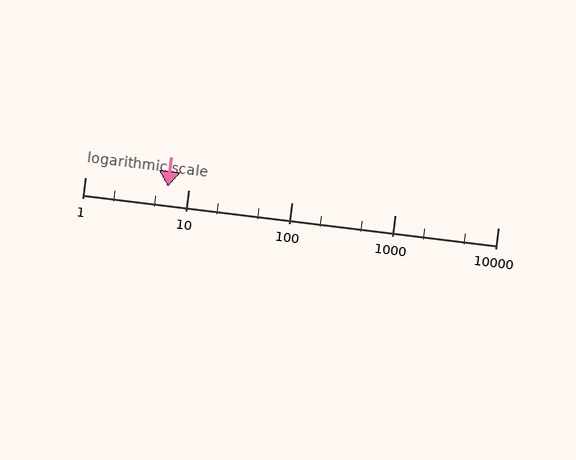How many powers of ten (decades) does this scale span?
The scale spans 4 decades, from 1 to 10000.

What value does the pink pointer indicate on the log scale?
The pointer indicates approximately 6.3.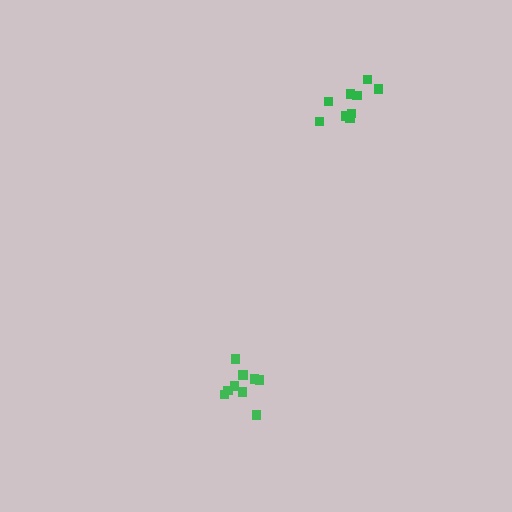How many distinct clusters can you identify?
There are 2 distinct clusters.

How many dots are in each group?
Group 1: 9 dots, Group 2: 9 dots (18 total).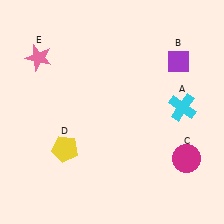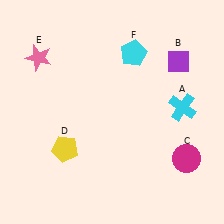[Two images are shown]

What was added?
A cyan pentagon (F) was added in Image 2.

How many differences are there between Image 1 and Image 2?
There is 1 difference between the two images.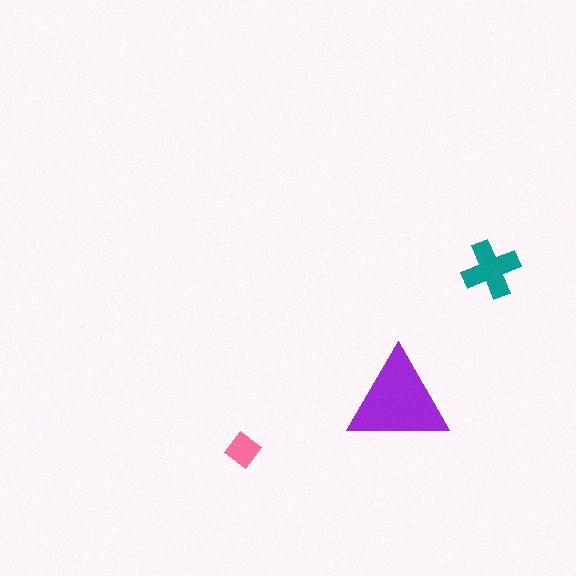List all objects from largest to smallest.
The purple triangle, the teal cross, the pink diamond.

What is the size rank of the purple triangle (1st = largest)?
1st.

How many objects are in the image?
There are 3 objects in the image.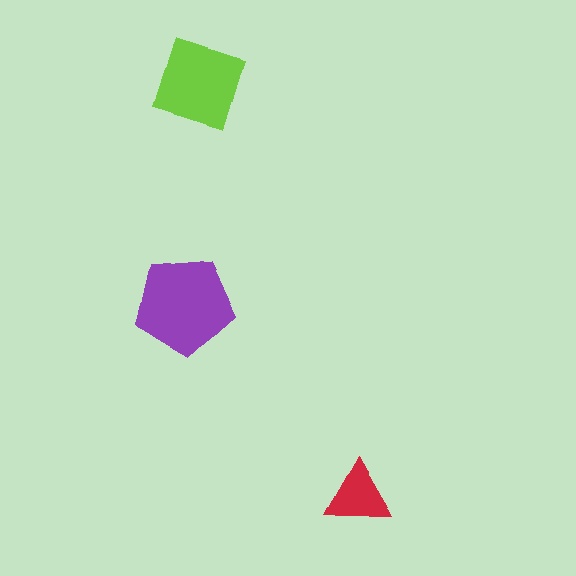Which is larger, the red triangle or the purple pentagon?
The purple pentagon.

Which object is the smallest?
The red triangle.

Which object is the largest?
The purple pentagon.